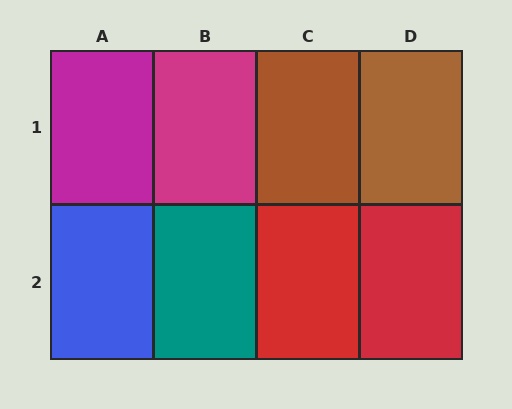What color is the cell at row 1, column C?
Brown.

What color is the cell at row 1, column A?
Magenta.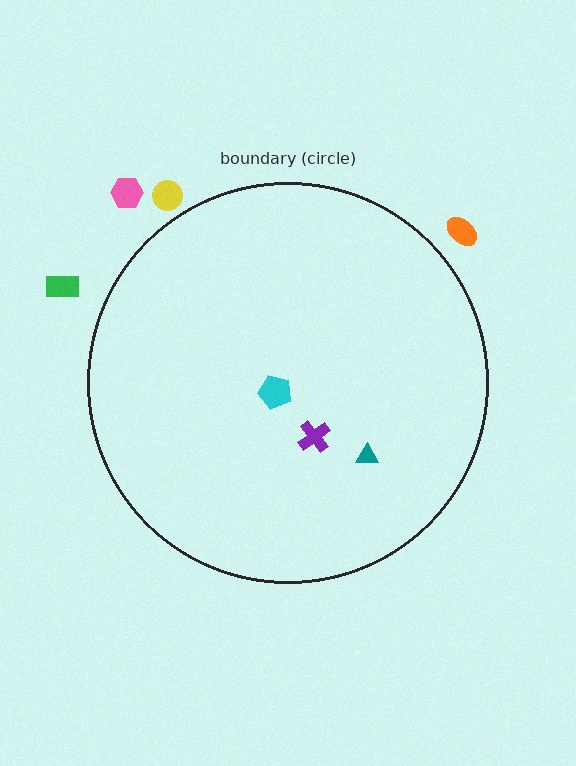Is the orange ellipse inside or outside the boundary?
Outside.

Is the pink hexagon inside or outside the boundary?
Outside.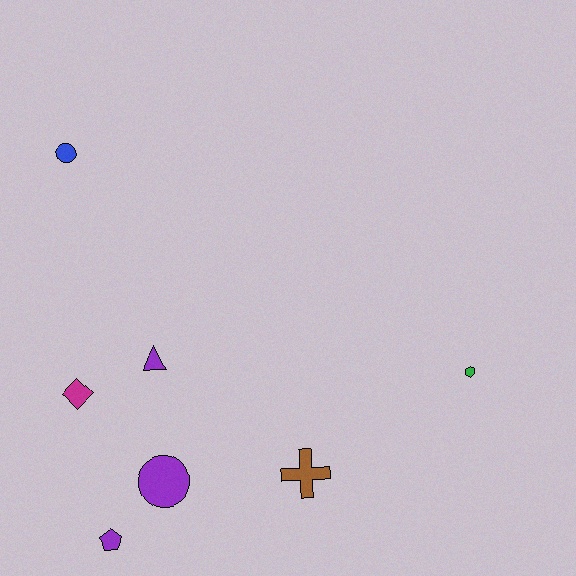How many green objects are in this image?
There is 1 green object.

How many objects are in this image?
There are 7 objects.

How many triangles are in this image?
There is 1 triangle.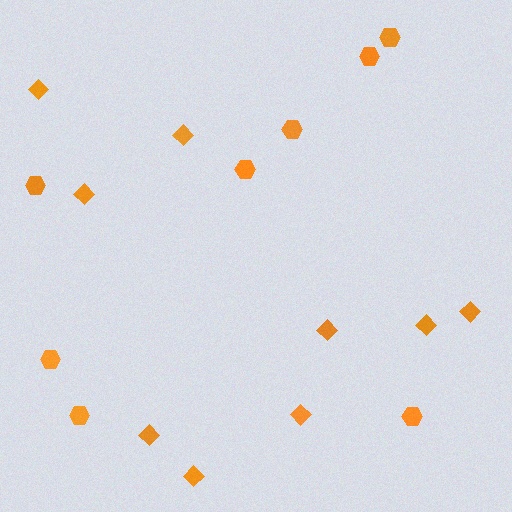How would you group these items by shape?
There are 2 groups: one group of diamonds (9) and one group of hexagons (8).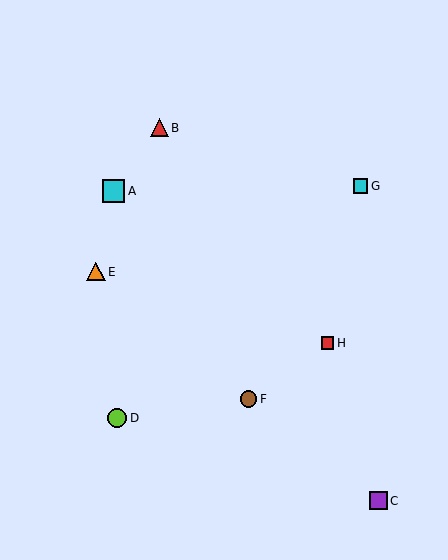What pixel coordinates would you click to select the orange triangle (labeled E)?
Click at (96, 272) to select the orange triangle E.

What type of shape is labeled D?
Shape D is a lime circle.